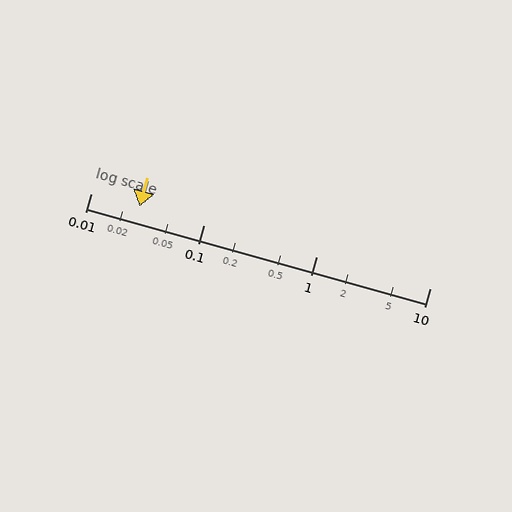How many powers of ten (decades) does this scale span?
The scale spans 3 decades, from 0.01 to 10.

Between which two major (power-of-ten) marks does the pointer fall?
The pointer is between 0.01 and 0.1.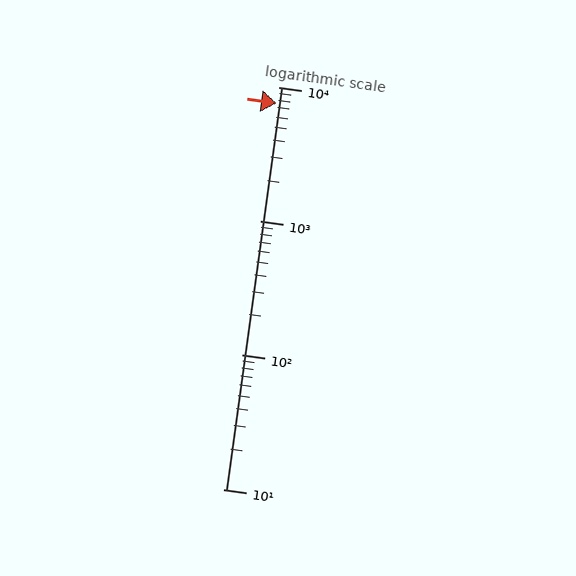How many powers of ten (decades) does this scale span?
The scale spans 3 decades, from 10 to 10000.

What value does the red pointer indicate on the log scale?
The pointer indicates approximately 7500.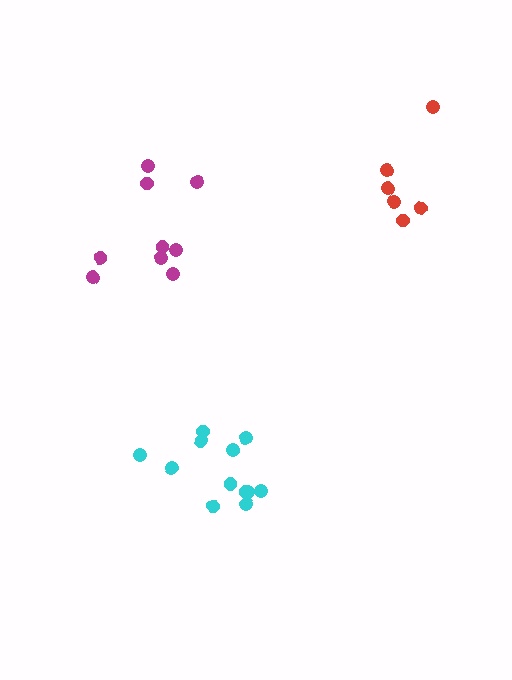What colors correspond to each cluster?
The clusters are colored: cyan, magenta, red.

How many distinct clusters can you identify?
There are 3 distinct clusters.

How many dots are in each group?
Group 1: 12 dots, Group 2: 9 dots, Group 3: 6 dots (27 total).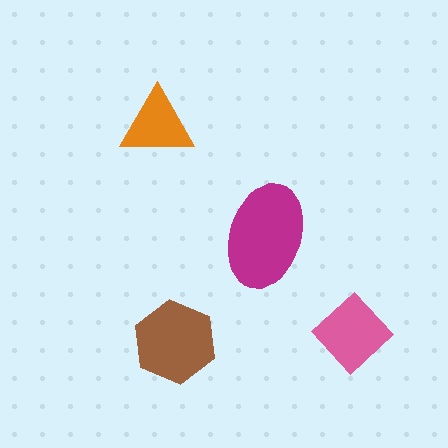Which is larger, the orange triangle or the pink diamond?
The pink diamond.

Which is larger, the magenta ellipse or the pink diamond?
The magenta ellipse.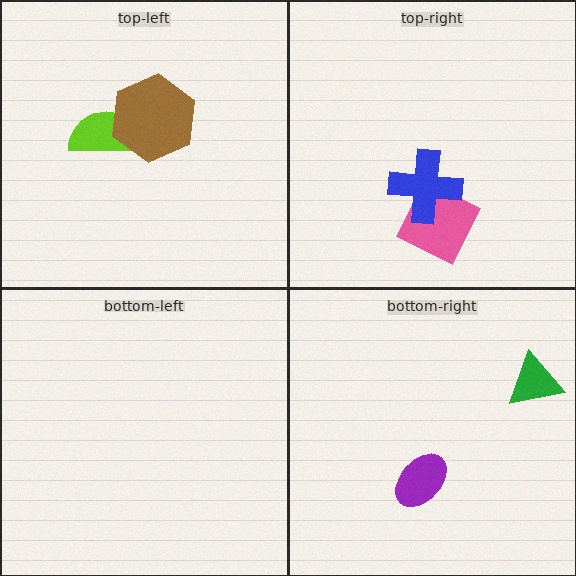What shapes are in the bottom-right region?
The purple ellipse, the green triangle.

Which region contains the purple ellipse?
The bottom-right region.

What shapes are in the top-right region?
The pink diamond, the blue cross.